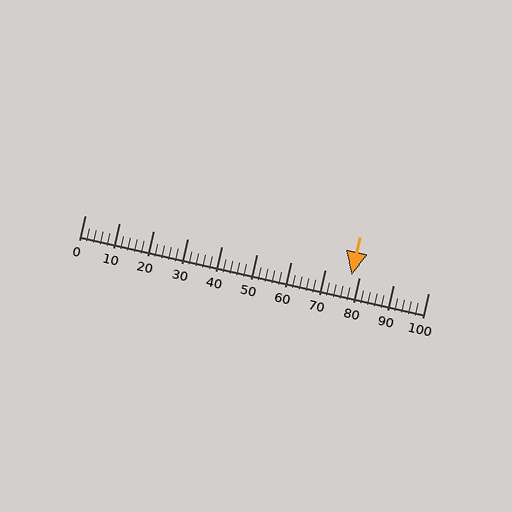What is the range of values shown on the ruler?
The ruler shows values from 0 to 100.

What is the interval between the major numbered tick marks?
The major tick marks are spaced 10 units apart.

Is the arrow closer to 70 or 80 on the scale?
The arrow is closer to 80.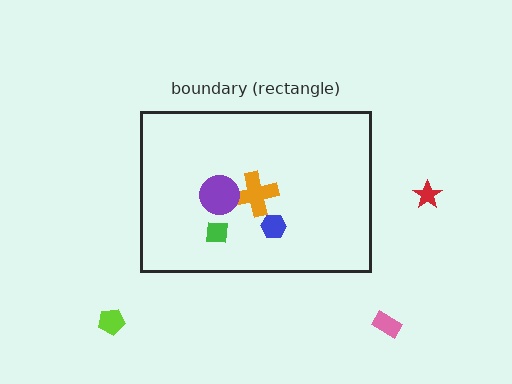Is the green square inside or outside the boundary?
Inside.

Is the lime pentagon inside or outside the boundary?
Outside.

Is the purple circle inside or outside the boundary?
Inside.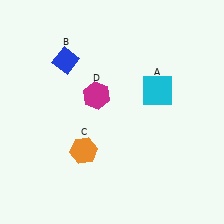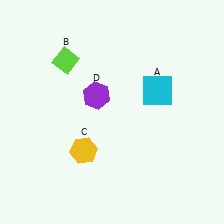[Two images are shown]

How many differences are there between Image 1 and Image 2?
There are 3 differences between the two images.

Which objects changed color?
B changed from blue to lime. C changed from orange to yellow. D changed from magenta to purple.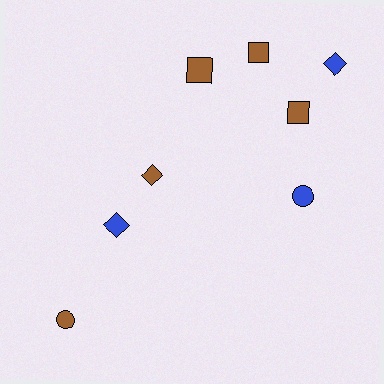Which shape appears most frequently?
Diamond, with 3 objects.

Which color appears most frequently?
Brown, with 5 objects.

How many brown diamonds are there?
There is 1 brown diamond.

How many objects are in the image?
There are 8 objects.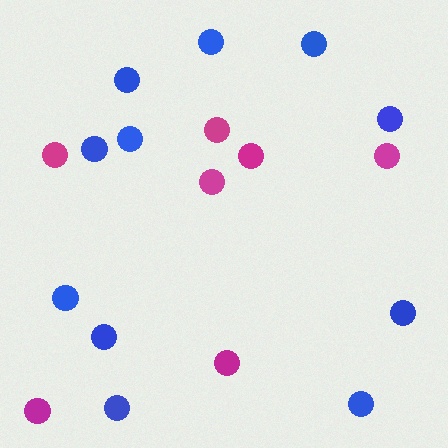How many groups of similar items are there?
There are 2 groups: one group of magenta circles (7) and one group of blue circles (11).